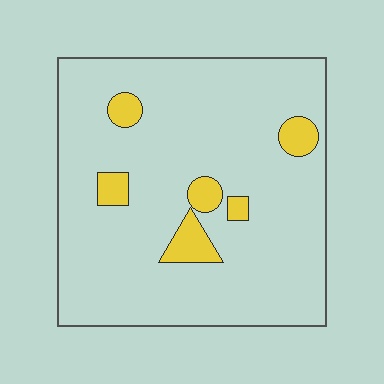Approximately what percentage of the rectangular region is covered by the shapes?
Approximately 10%.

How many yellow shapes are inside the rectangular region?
6.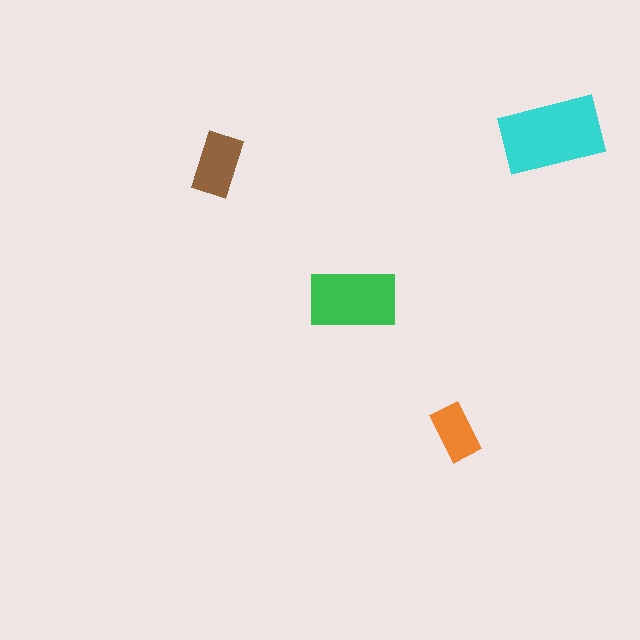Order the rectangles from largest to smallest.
the cyan one, the green one, the brown one, the orange one.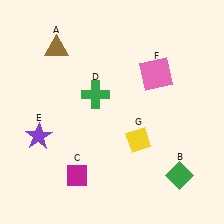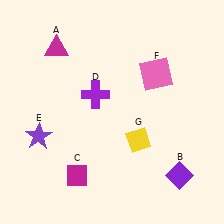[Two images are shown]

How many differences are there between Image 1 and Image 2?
There are 3 differences between the two images.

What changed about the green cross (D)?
In Image 1, D is green. In Image 2, it changed to purple.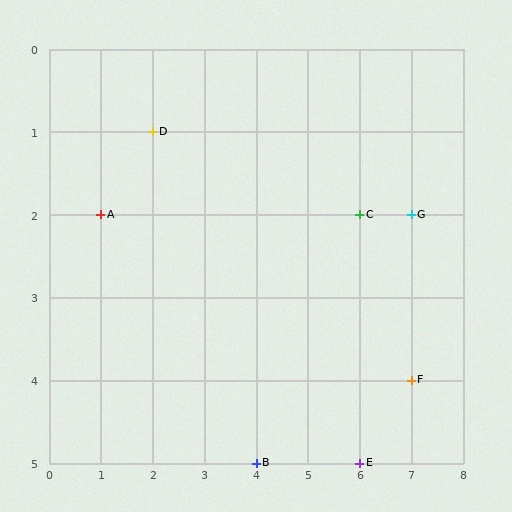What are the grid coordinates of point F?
Point F is at grid coordinates (7, 4).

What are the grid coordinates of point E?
Point E is at grid coordinates (6, 5).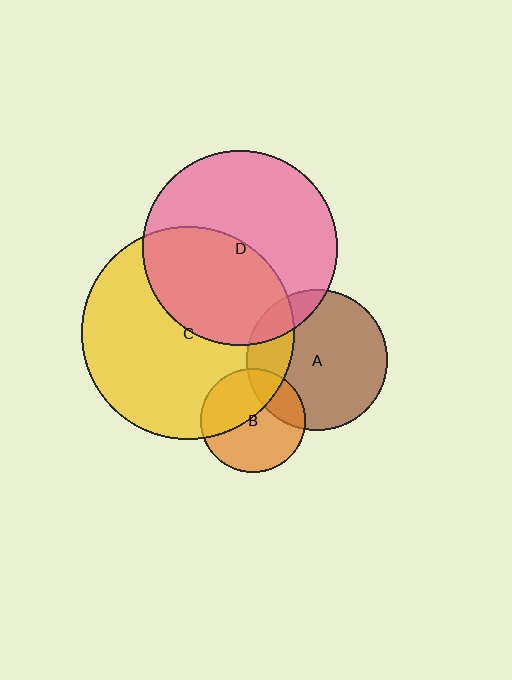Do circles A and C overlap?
Yes.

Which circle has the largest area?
Circle C (yellow).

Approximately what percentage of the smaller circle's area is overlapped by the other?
Approximately 20%.